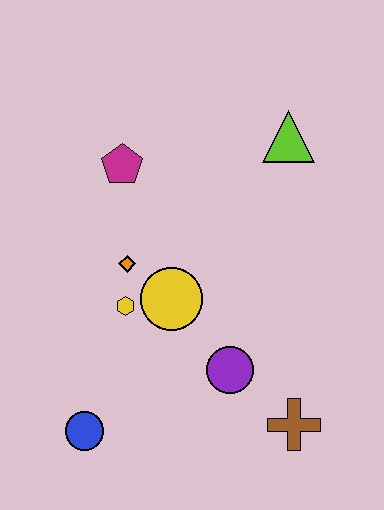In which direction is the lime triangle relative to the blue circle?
The lime triangle is above the blue circle.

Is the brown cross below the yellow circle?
Yes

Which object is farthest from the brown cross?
The magenta pentagon is farthest from the brown cross.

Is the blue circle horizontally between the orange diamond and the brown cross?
No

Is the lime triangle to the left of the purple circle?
No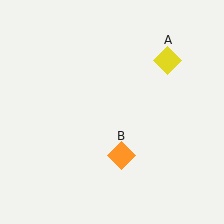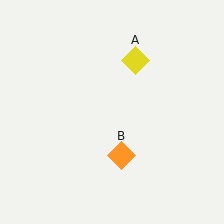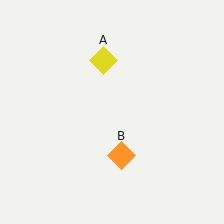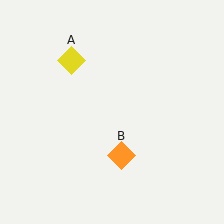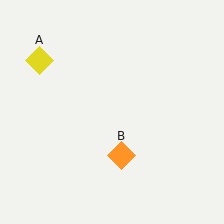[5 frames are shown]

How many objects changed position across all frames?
1 object changed position: yellow diamond (object A).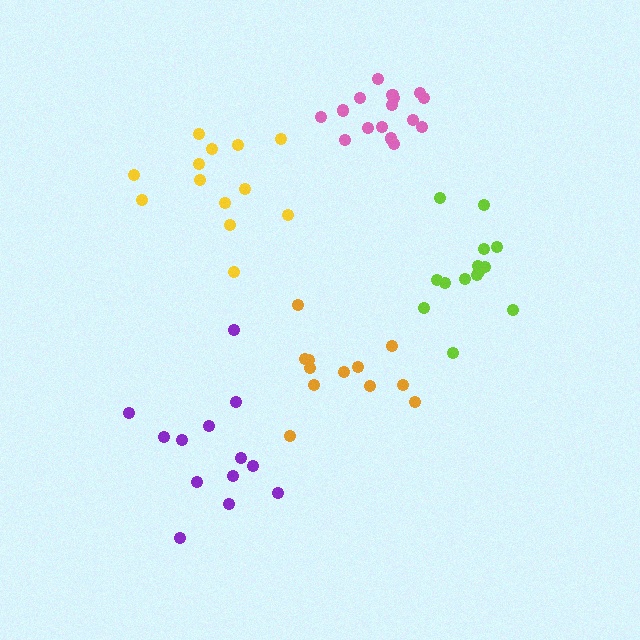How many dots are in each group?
Group 1: 14 dots, Group 2: 13 dots, Group 3: 12 dots, Group 4: 13 dots, Group 5: 16 dots (68 total).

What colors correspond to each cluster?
The clusters are colored: lime, yellow, orange, purple, pink.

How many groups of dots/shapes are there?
There are 5 groups.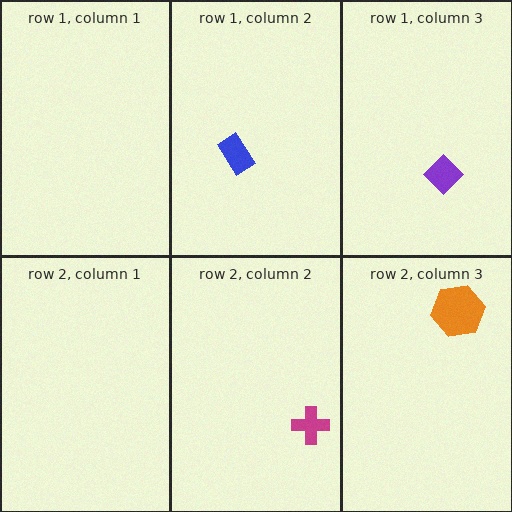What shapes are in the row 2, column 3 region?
The orange hexagon.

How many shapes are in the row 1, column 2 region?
1.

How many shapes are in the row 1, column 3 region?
1.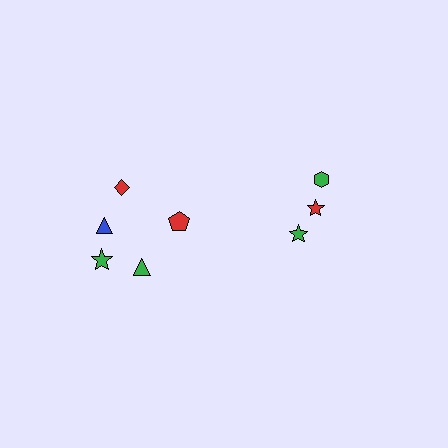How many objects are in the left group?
There are 5 objects.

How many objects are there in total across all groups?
There are 8 objects.